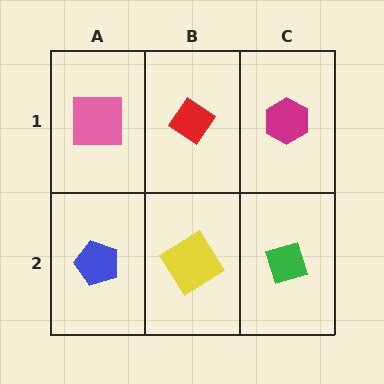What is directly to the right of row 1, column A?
A red diamond.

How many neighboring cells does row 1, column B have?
3.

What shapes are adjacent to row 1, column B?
A yellow diamond (row 2, column B), a pink square (row 1, column A), a magenta hexagon (row 1, column C).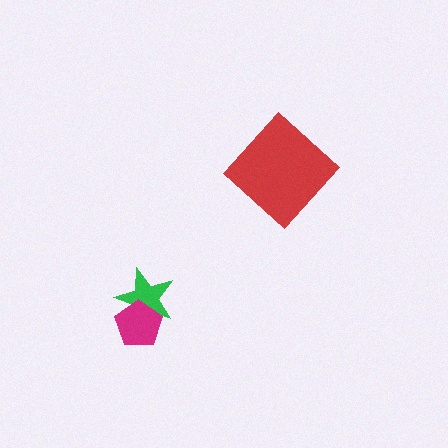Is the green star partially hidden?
Yes, it is partially covered by another shape.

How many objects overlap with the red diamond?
0 objects overlap with the red diamond.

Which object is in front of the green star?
The magenta pentagon is in front of the green star.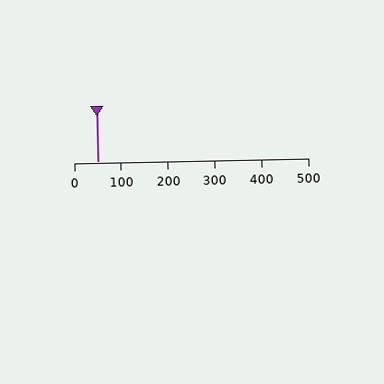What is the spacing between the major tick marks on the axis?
The major ticks are spaced 100 apart.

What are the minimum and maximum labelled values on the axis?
The axis runs from 0 to 500.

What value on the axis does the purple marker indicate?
The marker indicates approximately 50.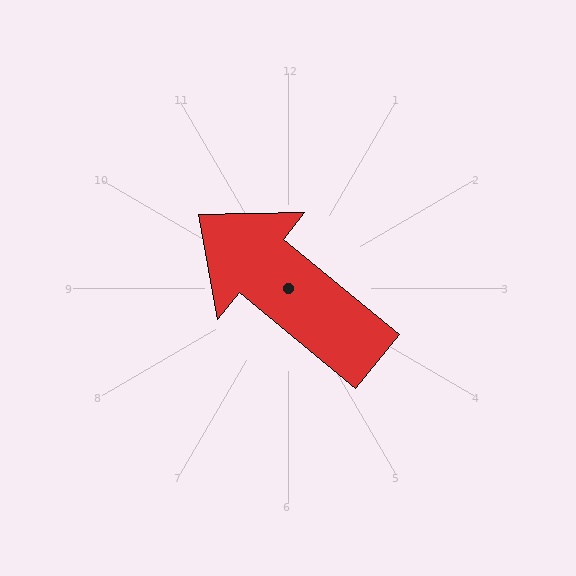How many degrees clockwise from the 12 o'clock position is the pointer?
Approximately 309 degrees.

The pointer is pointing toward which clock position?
Roughly 10 o'clock.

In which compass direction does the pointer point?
Northwest.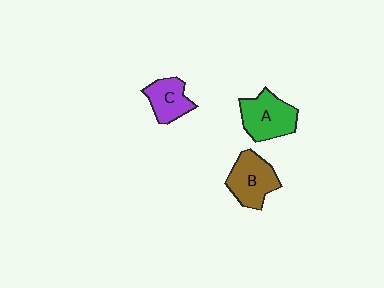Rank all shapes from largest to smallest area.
From largest to smallest: A (green), B (brown), C (purple).